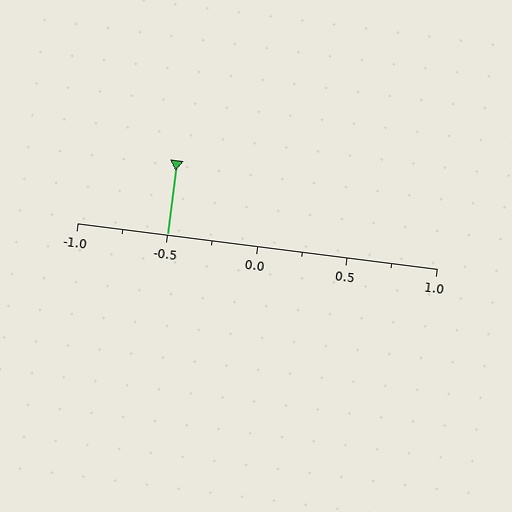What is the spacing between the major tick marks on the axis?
The major ticks are spaced 0.5 apart.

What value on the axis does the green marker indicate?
The marker indicates approximately -0.5.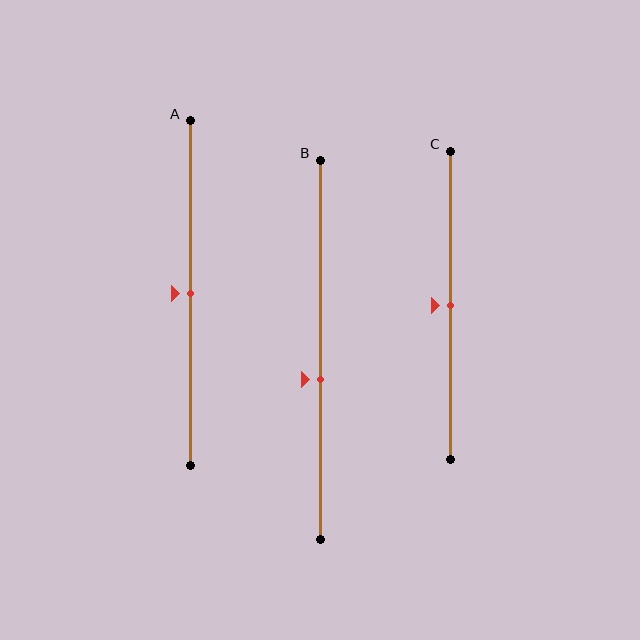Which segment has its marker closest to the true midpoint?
Segment A has its marker closest to the true midpoint.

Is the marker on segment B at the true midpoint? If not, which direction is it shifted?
No, the marker on segment B is shifted downward by about 8% of the segment length.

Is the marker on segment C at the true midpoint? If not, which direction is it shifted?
Yes, the marker on segment C is at the true midpoint.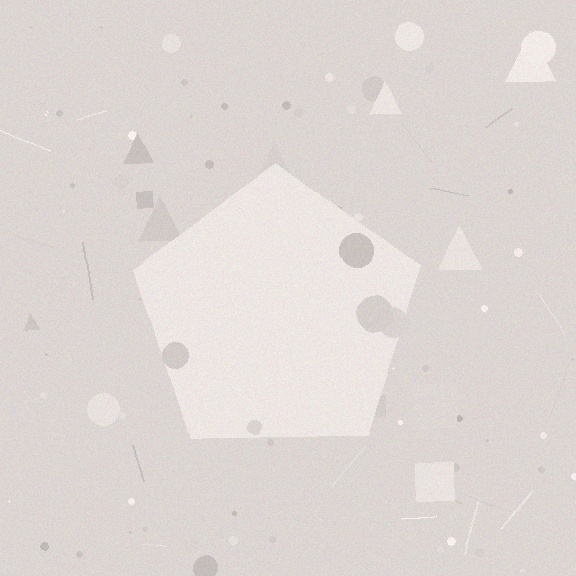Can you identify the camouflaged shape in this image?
The camouflaged shape is a pentagon.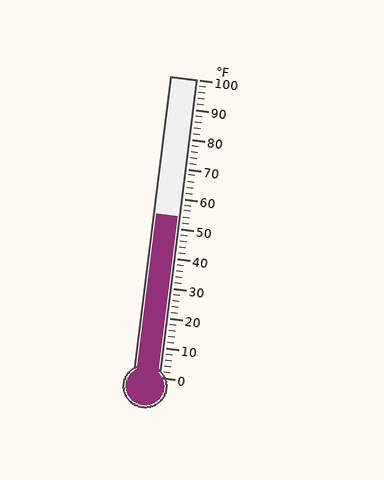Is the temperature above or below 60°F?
The temperature is below 60°F.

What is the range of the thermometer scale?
The thermometer scale ranges from 0°F to 100°F.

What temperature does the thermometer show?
The thermometer shows approximately 54°F.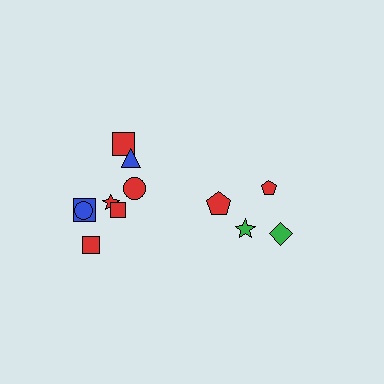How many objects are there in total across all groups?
There are 12 objects.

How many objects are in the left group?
There are 8 objects.